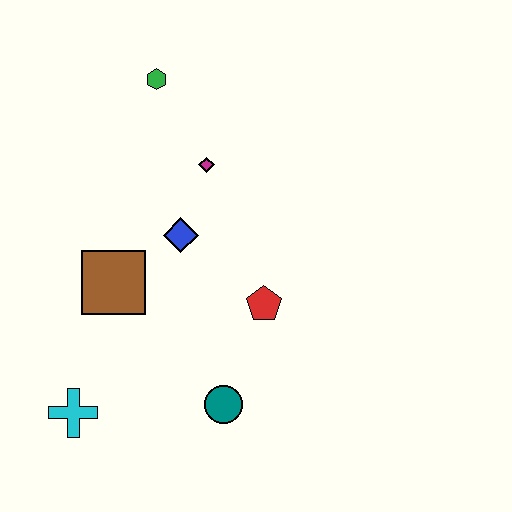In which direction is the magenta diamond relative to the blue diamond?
The magenta diamond is above the blue diamond.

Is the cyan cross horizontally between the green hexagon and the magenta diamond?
No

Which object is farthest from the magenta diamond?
The cyan cross is farthest from the magenta diamond.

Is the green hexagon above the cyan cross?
Yes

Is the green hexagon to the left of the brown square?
No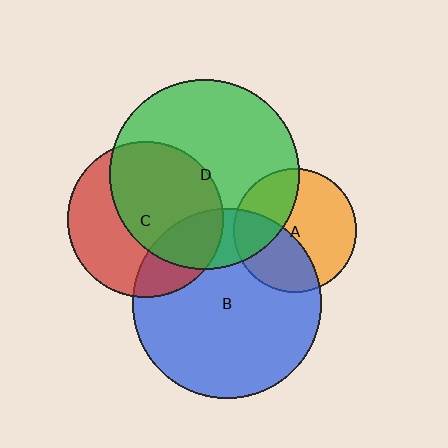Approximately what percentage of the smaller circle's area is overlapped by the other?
Approximately 25%.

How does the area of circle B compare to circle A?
Approximately 2.3 times.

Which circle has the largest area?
Circle D (green).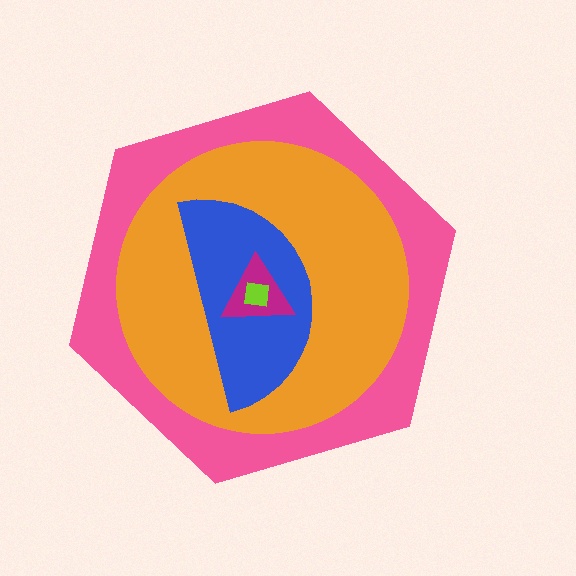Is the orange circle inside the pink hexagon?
Yes.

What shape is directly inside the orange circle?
The blue semicircle.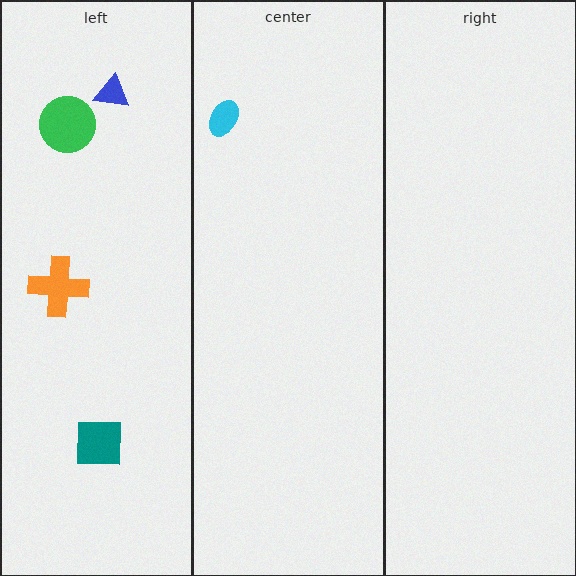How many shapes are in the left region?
4.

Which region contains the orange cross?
The left region.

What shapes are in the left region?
The green circle, the blue triangle, the orange cross, the teal square.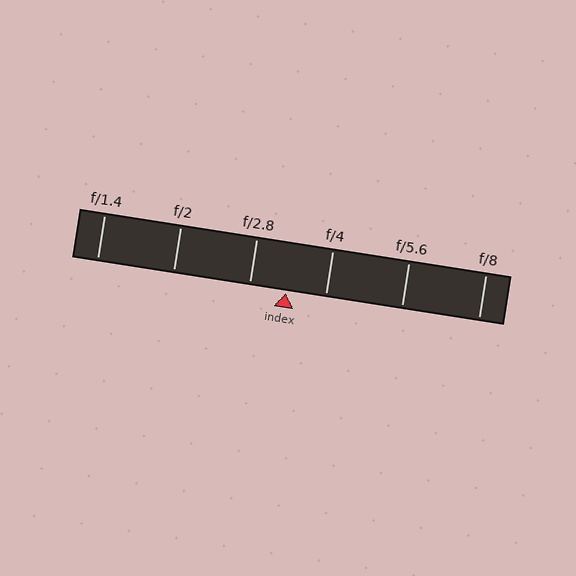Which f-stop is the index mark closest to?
The index mark is closest to f/2.8.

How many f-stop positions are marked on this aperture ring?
There are 6 f-stop positions marked.